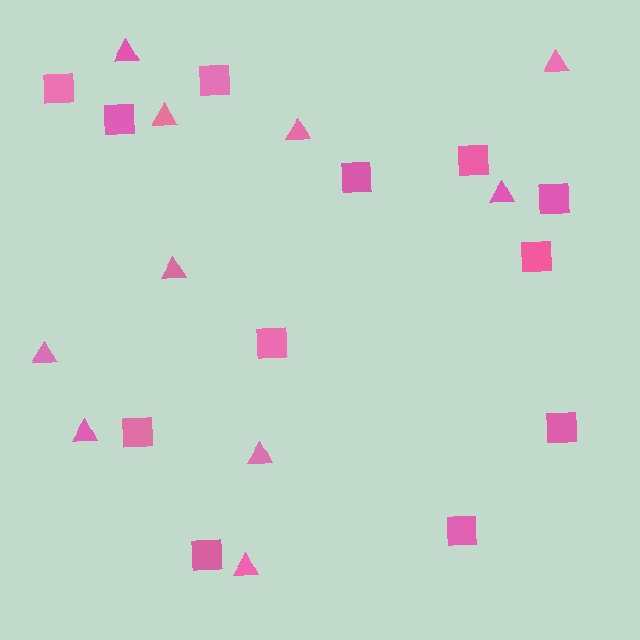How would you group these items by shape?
There are 2 groups: one group of triangles (10) and one group of squares (12).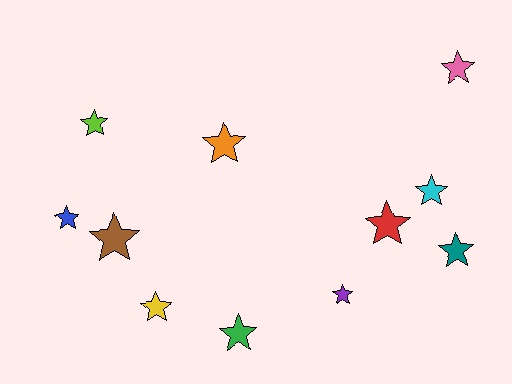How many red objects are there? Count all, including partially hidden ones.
There is 1 red object.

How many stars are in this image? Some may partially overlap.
There are 11 stars.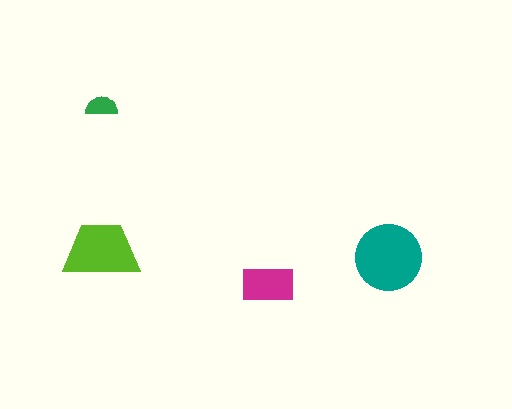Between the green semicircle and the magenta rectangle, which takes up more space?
The magenta rectangle.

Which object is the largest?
The teal circle.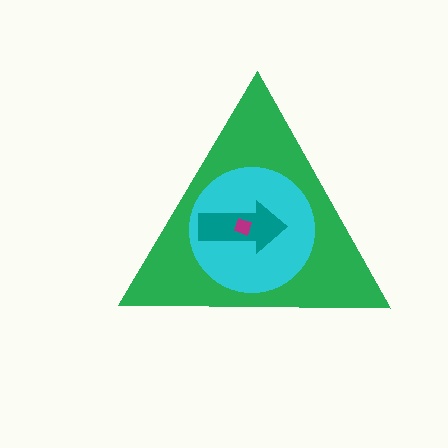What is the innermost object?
The magenta square.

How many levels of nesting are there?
4.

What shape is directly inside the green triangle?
The cyan circle.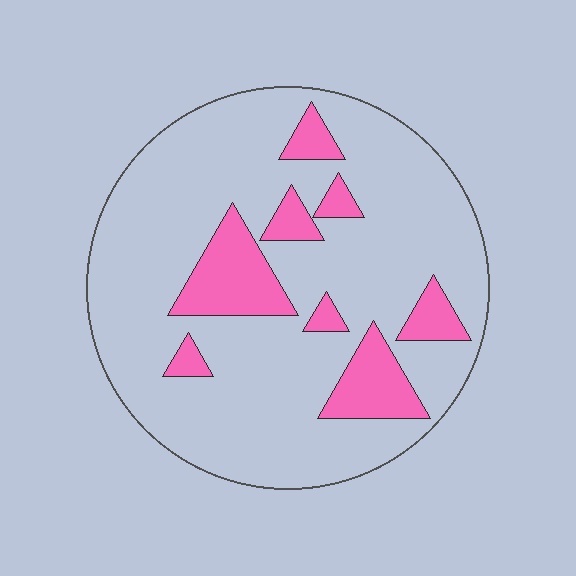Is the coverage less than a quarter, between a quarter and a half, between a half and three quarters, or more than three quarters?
Less than a quarter.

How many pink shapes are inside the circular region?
8.